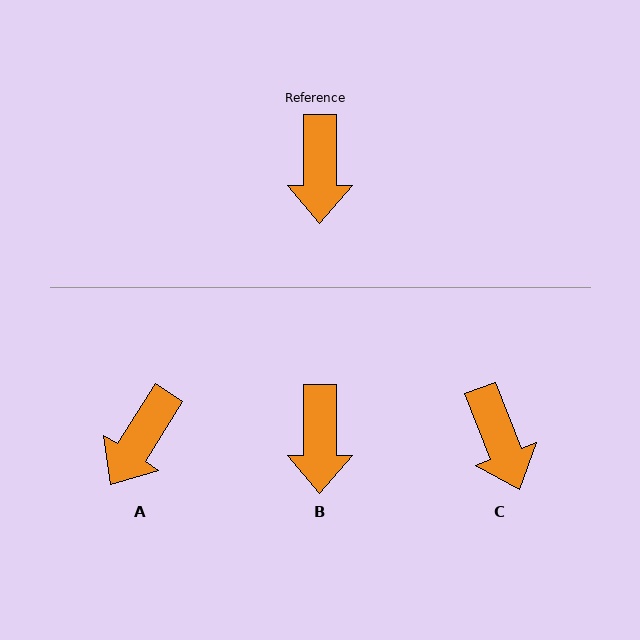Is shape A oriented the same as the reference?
No, it is off by about 32 degrees.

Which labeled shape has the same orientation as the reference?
B.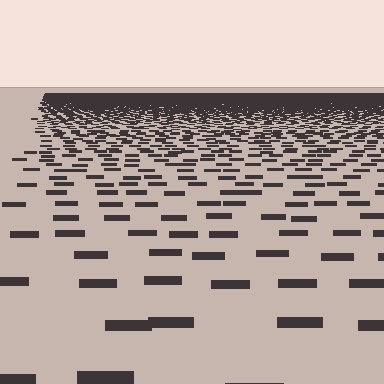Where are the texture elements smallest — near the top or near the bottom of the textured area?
Near the top.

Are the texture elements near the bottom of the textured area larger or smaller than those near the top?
Larger. Near the bottom, elements are closer to the viewer and appear at a bigger on-screen size.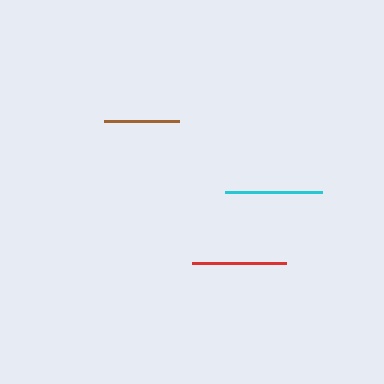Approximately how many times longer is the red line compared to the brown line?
The red line is approximately 1.3 times the length of the brown line.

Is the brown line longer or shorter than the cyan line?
The cyan line is longer than the brown line.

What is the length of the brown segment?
The brown segment is approximately 75 pixels long.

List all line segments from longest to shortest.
From longest to shortest: cyan, red, brown.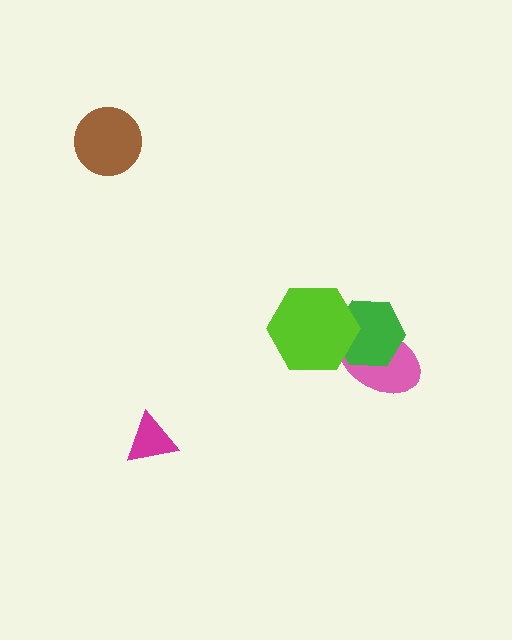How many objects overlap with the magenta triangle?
0 objects overlap with the magenta triangle.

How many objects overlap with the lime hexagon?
2 objects overlap with the lime hexagon.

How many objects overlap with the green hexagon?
2 objects overlap with the green hexagon.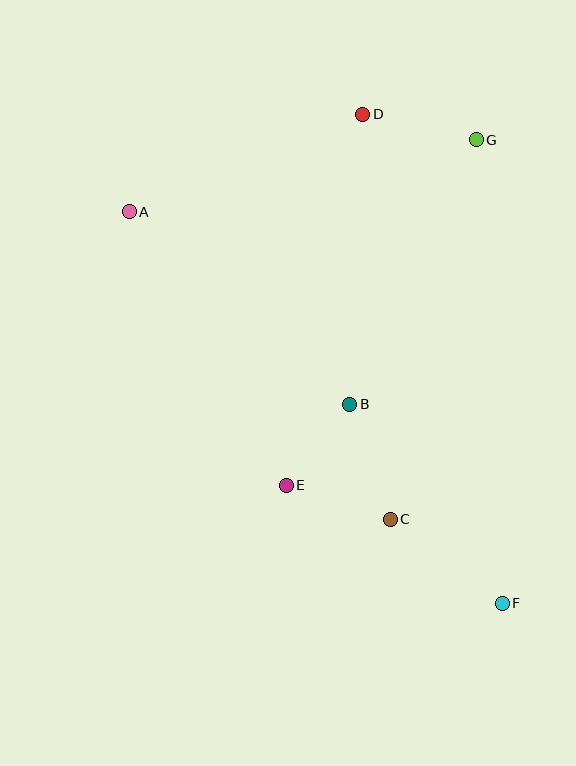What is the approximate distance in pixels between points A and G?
The distance between A and G is approximately 354 pixels.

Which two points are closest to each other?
Points B and E are closest to each other.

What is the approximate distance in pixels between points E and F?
The distance between E and F is approximately 246 pixels.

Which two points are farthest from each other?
Points A and F are farthest from each other.